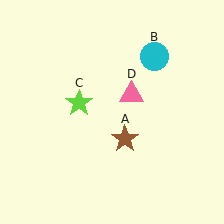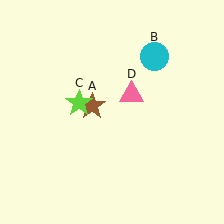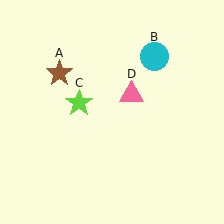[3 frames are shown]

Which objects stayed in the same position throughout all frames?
Cyan circle (object B) and lime star (object C) and pink triangle (object D) remained stationary.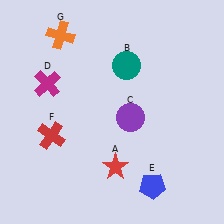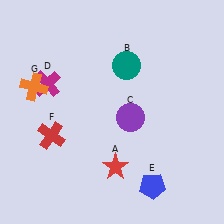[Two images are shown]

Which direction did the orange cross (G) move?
The orange cross (G) moved down.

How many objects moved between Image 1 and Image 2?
1 object moved between the two images.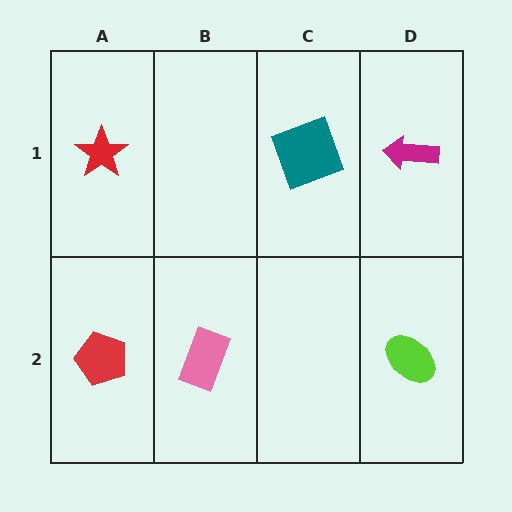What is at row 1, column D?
A magenta arrow.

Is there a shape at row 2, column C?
No, that cell is empty.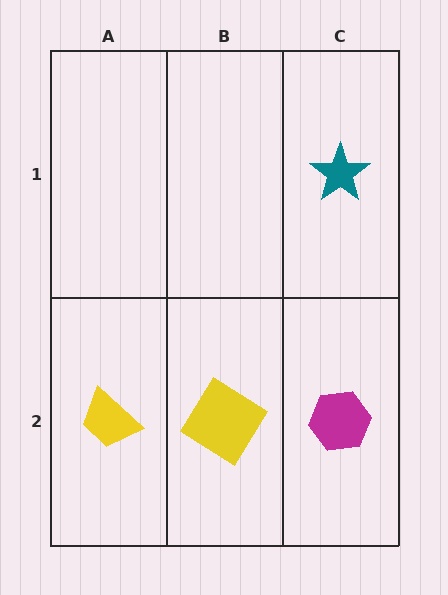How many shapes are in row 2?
3 shapes.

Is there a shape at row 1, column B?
No, that cell is empty.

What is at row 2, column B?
A yellow diamond.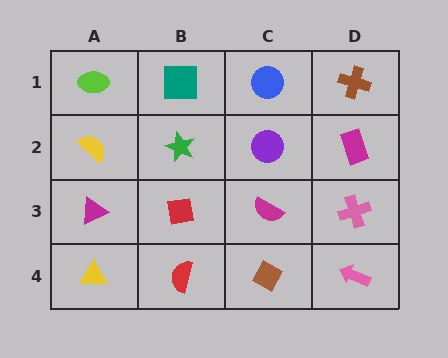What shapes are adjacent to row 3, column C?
A purple circle (row 2, column C), a brown diamond (row 4, column C), a red square (row 3, column B), a pink cross (row 3, column D).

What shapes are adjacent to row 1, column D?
A magenta rectangle (row 2, column D), a blue circle (row 1, column C).